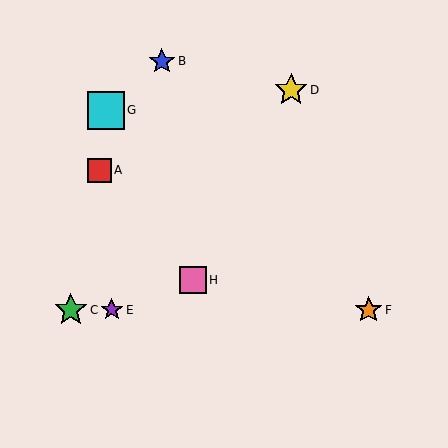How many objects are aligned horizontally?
3 objects (C, E, F) are aligned horizontally.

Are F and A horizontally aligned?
No, F is at y≈310 and A is at y≈170.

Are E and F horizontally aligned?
Yes, both are at y≈310.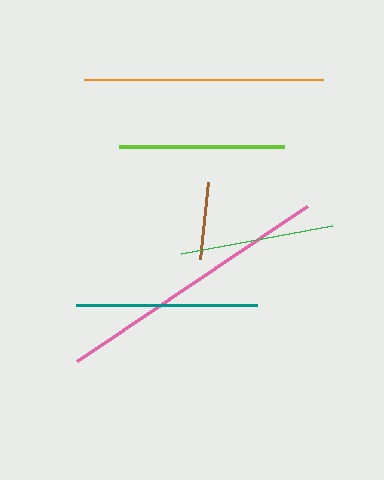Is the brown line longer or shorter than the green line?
The green line is longer than the brown line.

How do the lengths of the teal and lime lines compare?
The teal and lime lines are approximately the same length.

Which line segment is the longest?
The pink line is the longest at approximately 277 pixels.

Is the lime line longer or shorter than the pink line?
The pink line is longer than the lime line.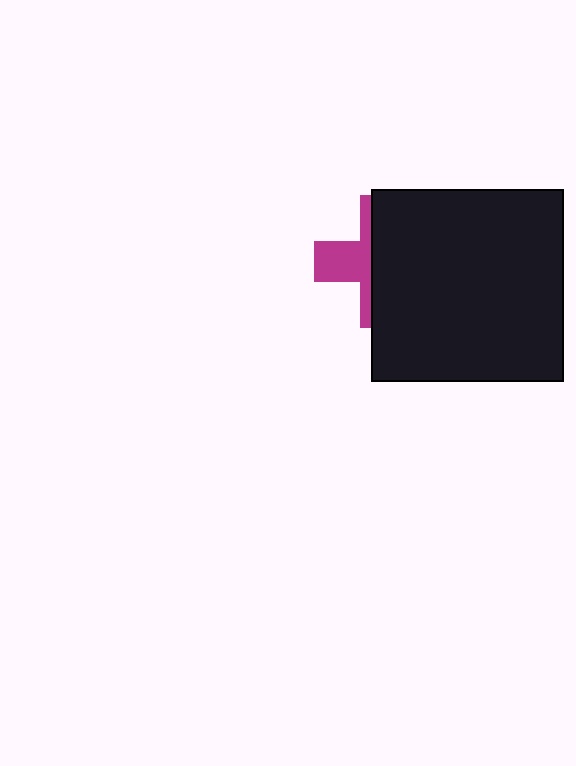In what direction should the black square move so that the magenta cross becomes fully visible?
The black square should move right. That is the shortest direction to clear the overlap and leave the magenta cross fully visible.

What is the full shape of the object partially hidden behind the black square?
The partially hidden object is a magenta cross.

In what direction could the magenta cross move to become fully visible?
The magenta cross could move left. That would shift it out from behind the black square entirely.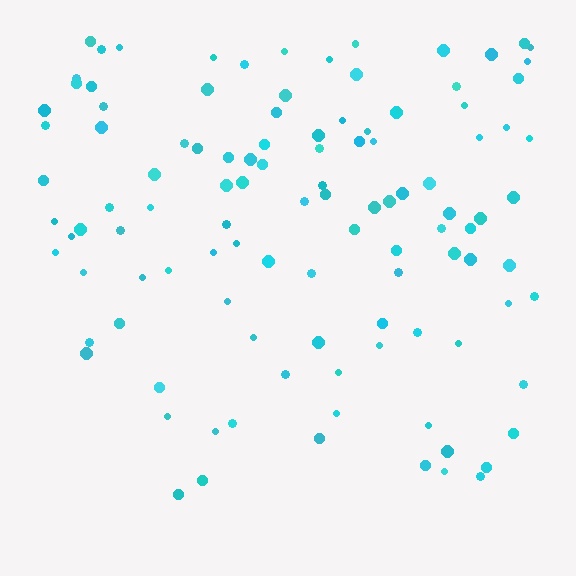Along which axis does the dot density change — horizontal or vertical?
Vertical.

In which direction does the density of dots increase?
From bottom to top, with the top side densest.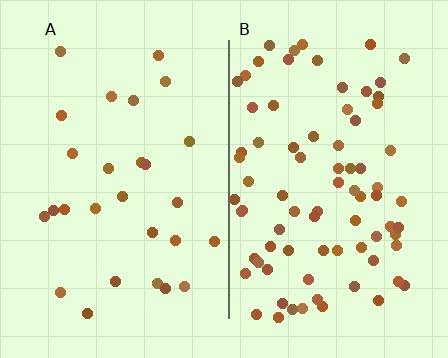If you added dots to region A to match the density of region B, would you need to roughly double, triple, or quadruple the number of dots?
Approximately triple.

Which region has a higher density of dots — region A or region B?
B (the right).